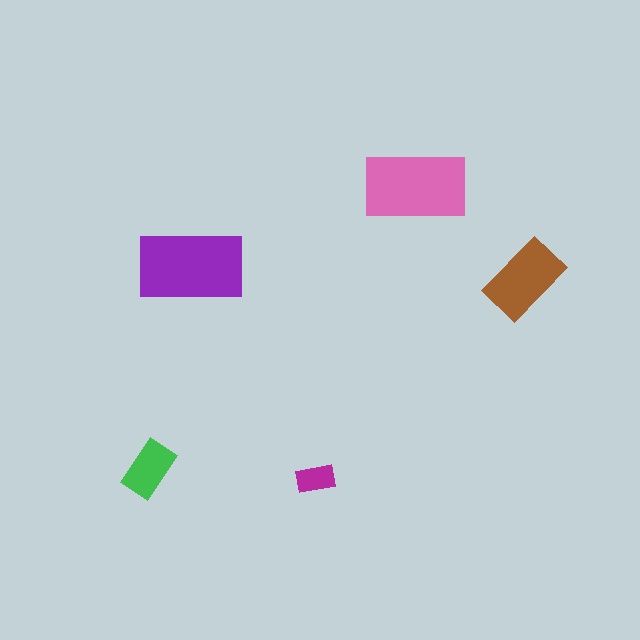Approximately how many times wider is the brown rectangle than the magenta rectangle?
About 2 times wider.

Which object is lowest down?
The magenta rectangle is bottommost.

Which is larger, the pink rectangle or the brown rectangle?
The pink one.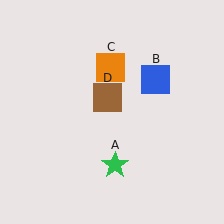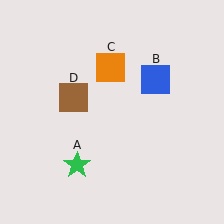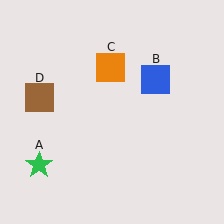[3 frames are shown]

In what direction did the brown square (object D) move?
The brown square (object D) moved left.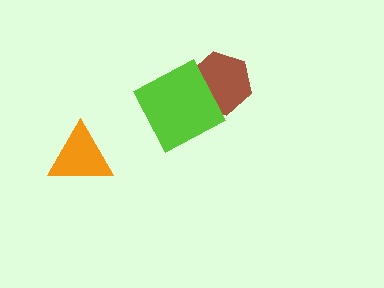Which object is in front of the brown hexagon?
The lime square is in front of the brown hexagon.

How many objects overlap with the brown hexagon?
1 object overlaps with the brown hexagon.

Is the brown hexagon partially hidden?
Yes, it is partially covered by another shape.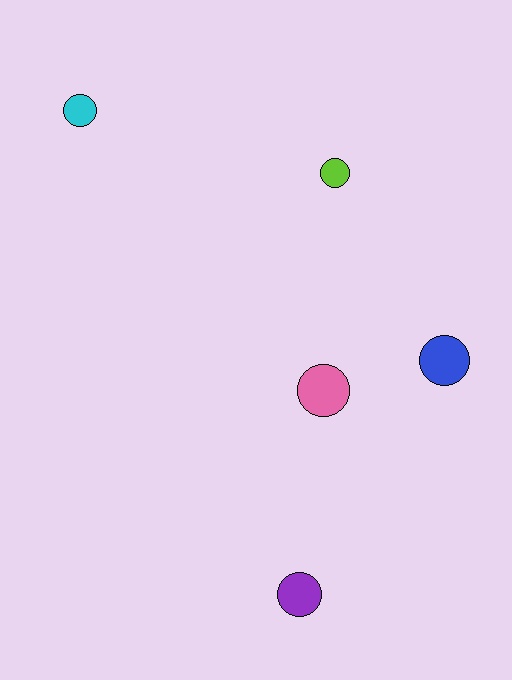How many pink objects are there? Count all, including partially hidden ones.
There is 1 pink object.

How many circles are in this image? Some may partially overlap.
There are 5 circles.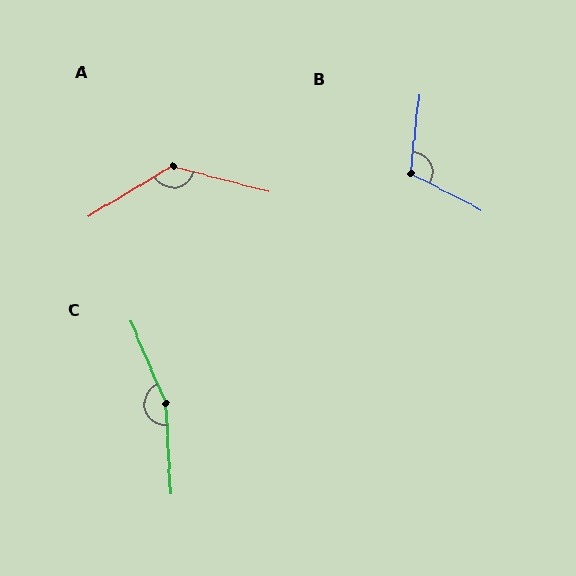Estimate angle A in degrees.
Approximately 134 degrees.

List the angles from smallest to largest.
B (111°), A (134°), C (160°).